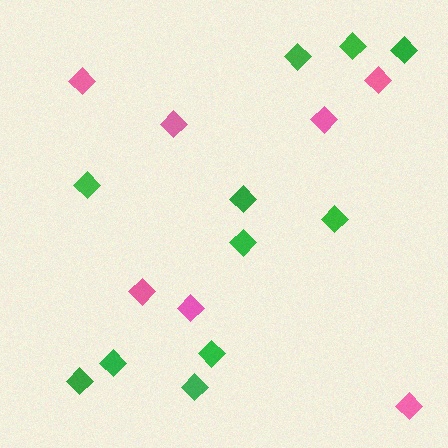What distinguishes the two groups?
There are 2 groups: one group of pink diamonds (7) and one group of green diamonds (11).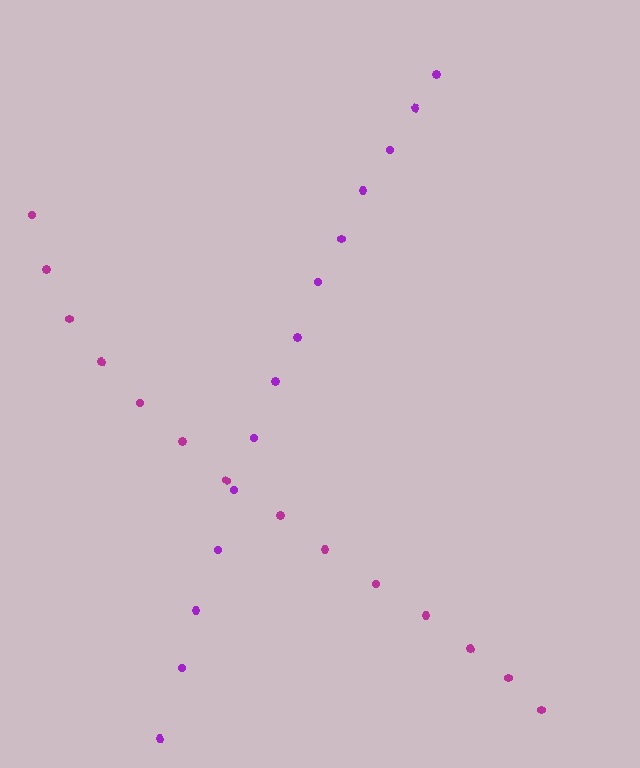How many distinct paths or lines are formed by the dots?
There are 2 distinct paths.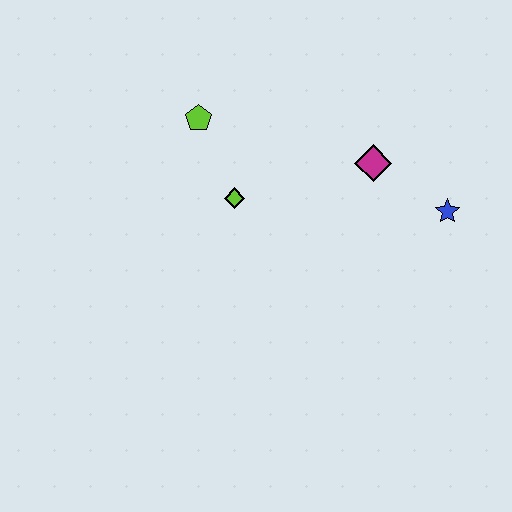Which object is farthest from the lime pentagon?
The blue star is farthest from the lime pentagon.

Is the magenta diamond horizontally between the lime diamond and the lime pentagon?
No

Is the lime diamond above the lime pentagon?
No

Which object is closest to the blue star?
The magenta diamond is closest to the blue star.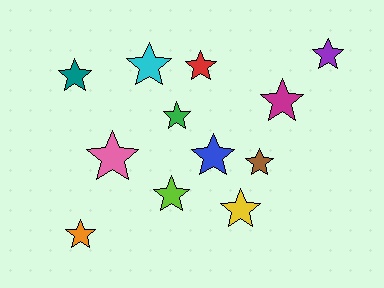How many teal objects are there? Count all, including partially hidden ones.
There is 1 teal object.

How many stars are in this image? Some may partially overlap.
There are 12 stars.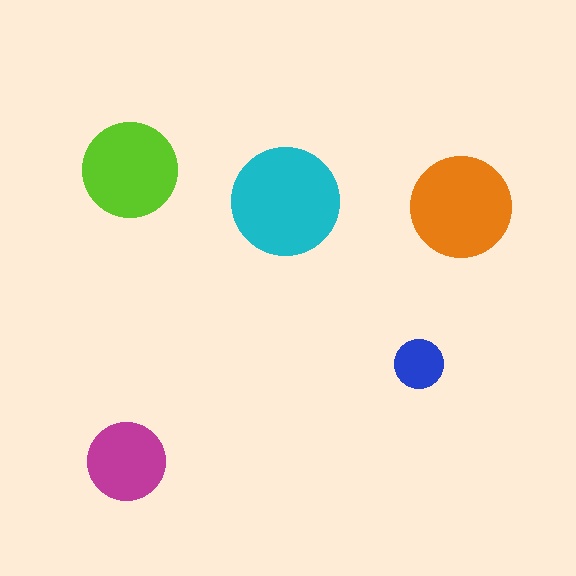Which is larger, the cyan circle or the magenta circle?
The cyan one.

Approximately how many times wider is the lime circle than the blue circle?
About 2 times wider.